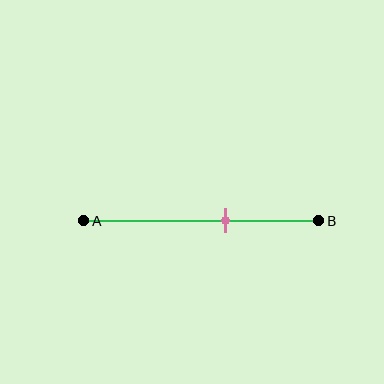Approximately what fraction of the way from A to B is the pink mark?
The pink mark is approximately 60% of the way from A to B.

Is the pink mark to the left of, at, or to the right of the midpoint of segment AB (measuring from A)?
The pink mark is to the right of the midpoint of segment AB.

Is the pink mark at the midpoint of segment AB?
No, the mark is at about 60% from A, not at the 50% midpoint.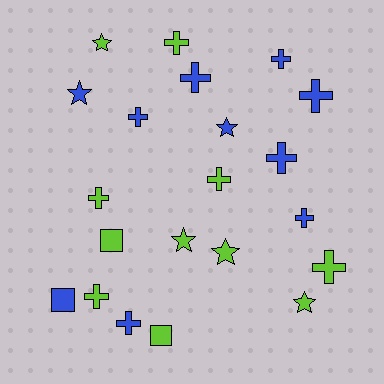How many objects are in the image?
There are 21 objects.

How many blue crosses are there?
There are 7 blue crosses.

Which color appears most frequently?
Lime, with 11 objects.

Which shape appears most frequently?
Cross, with 12 objects.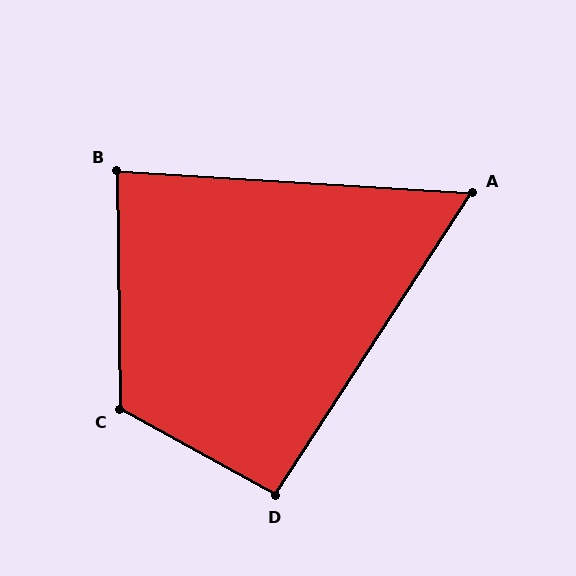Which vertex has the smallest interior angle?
A, at approximately 60 degrees.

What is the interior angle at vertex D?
Approximately 94 degrees (approximately right).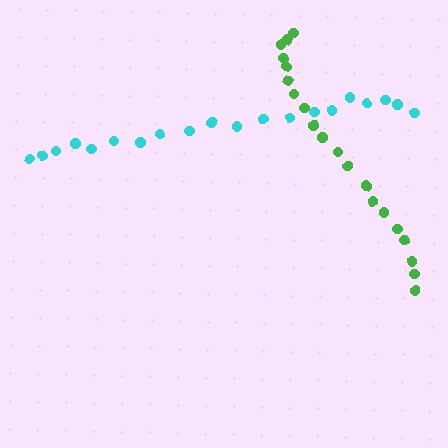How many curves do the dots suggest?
There are 2 distinct paths.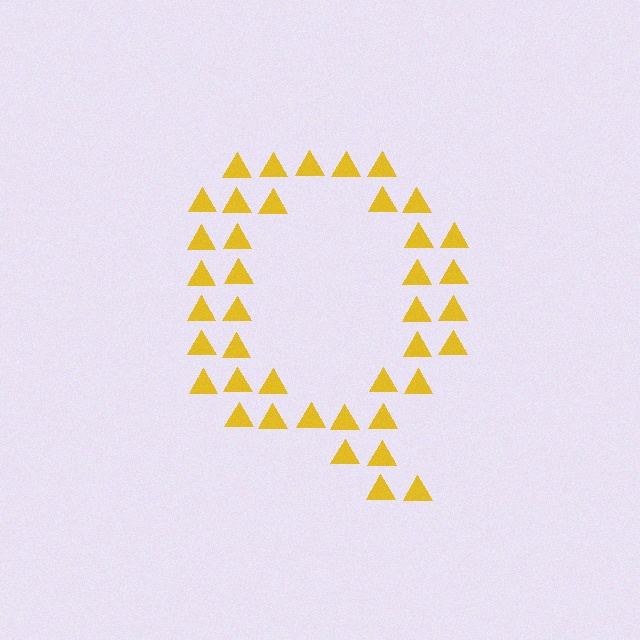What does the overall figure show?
The overall figure shows the letter Q.